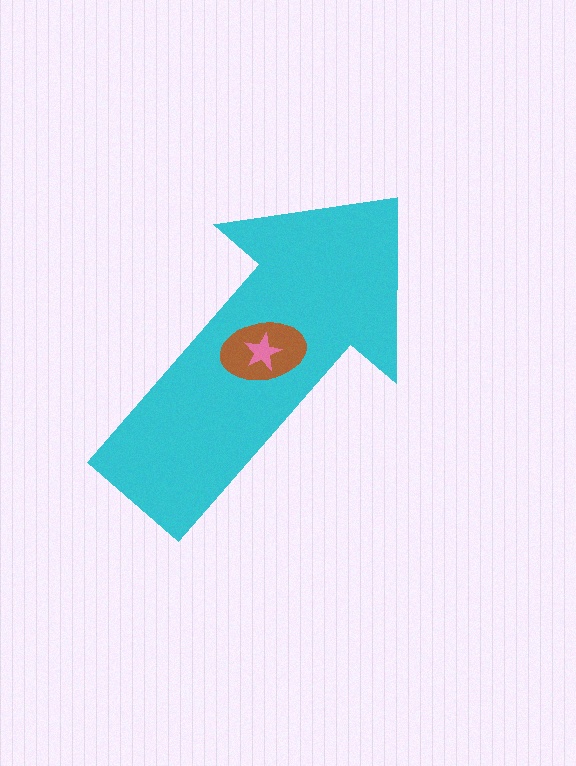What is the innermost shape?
The pink star.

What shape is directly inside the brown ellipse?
The pink star.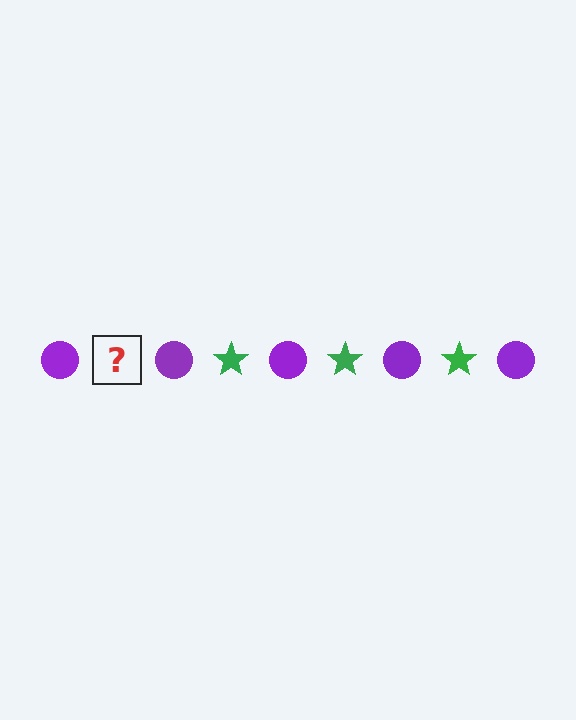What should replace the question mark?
The question mark should be replaced with a green star.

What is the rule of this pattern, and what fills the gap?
The rule is that the pattern alternates between purple circle and green star. The gap should be filled with a green star.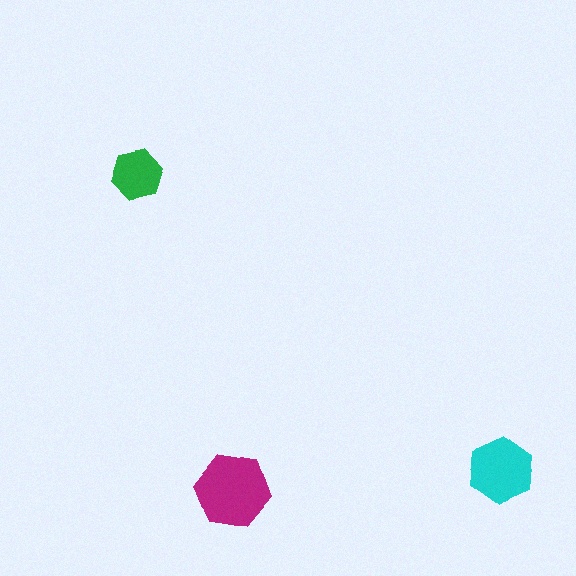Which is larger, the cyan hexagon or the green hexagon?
The cyan one.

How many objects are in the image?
There are 3 objects in the image.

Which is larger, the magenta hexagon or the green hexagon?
The magenta one.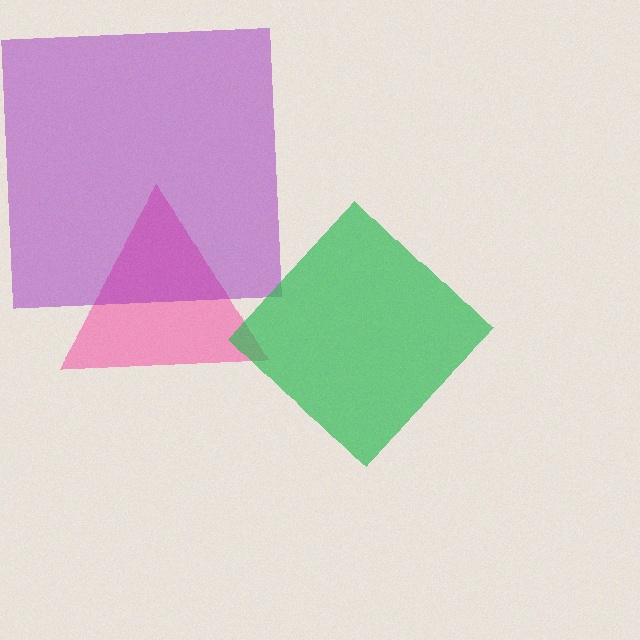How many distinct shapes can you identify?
There are 3 distinct shapes: a pink triangle, a purple square, a green diamond.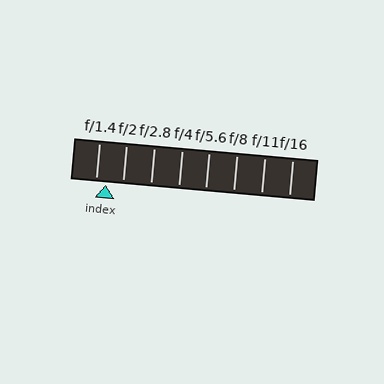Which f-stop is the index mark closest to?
The index mark is closest to f/1.4.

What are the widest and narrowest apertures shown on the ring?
The widest aperture shown is f/1.4 and the narrowest is f/16.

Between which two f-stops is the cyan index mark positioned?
The index mark is between f/1.4 and f/2.